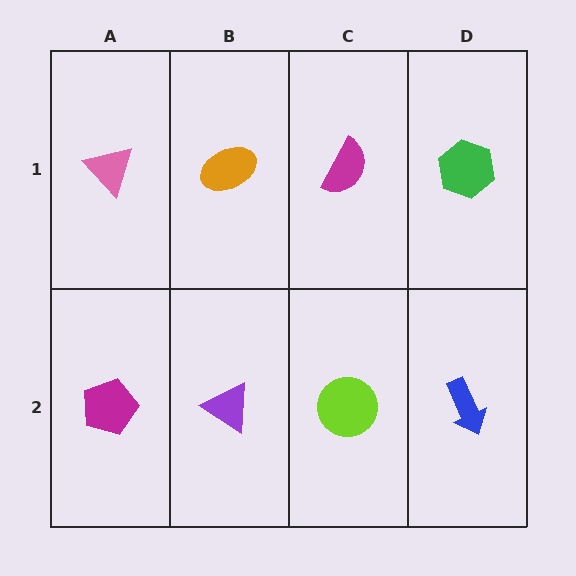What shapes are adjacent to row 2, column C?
A magenta semicircle (row 1, column C), a purple triangle (row 2, column B), a blue arrow (row 2, column D).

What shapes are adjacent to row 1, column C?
A lime circle (row 2, column C), an orange ellipse (row 1, column B), a green hexagon (row 1, column D).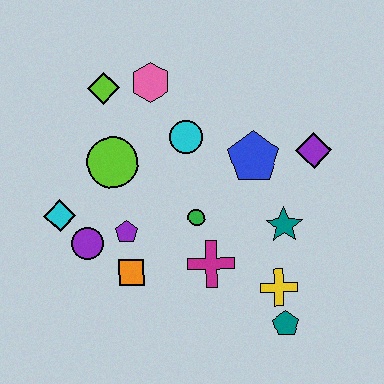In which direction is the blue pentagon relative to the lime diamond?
The blue pentagon is to the right of the lime diamond.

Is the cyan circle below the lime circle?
No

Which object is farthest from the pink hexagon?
The teal pentagon is farthest from the pink hexagon.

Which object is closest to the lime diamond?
The pink hexagon is closest to the lime diamond.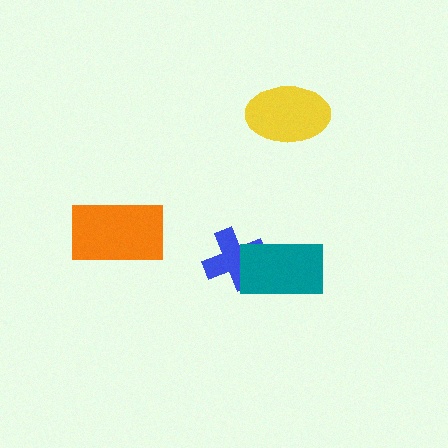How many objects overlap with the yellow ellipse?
0 objects overlap with the yellow ellipse.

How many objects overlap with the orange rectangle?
0 objects overlap with the orange rectangle.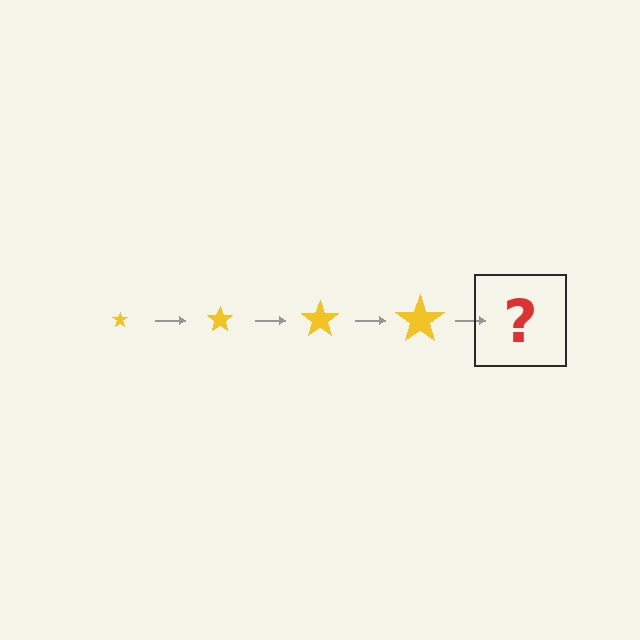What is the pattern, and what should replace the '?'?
The pattern is that the star gets progressively larger each step. The '?' should be a yellow star, larger than the previous one.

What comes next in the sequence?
The next element should be a yellow star, larger than the previous one.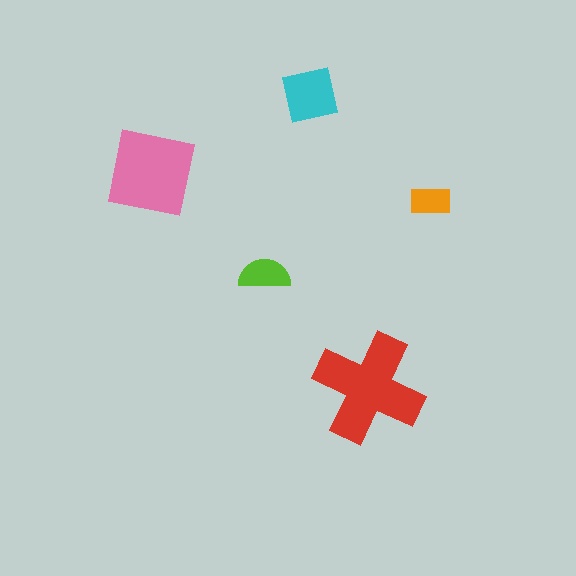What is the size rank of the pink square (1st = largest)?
2nd.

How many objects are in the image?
There are 5 objects in the image.